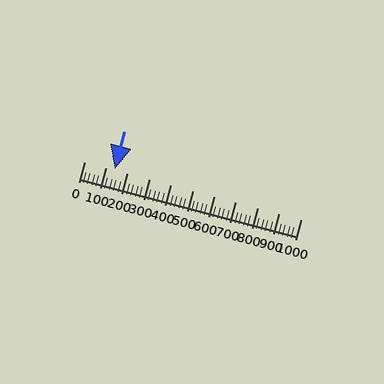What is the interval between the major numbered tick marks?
The major tick marks are spaced 100 units apart.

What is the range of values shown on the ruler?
The ruler shows values from 0 to 1000.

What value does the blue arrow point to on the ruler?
The blue arrow points to approximately 140.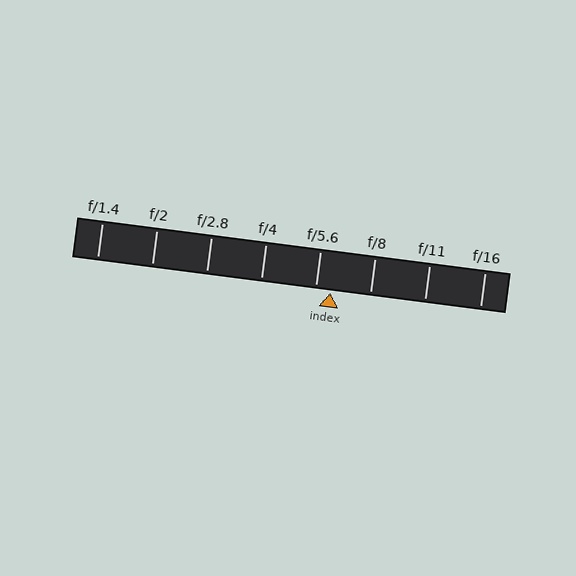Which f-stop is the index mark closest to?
The index mark is closest to f/5.6.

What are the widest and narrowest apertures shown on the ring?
The widest aperture shown is f/1.4 and the narrowest is f/16.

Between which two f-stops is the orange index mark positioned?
The index mark is between f/5.6 and f/8.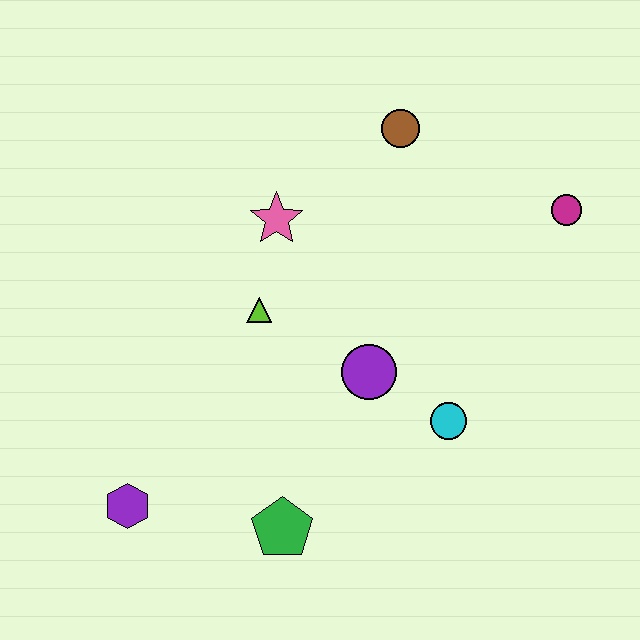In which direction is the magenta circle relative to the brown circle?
The magenta circle is to the right of the brown circle.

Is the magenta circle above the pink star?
Yes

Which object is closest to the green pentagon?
The purple hexagon is closest to the green pentagon.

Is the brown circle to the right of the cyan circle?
No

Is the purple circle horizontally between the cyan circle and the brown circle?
No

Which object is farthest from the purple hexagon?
The magenta circle is farthest from the purple hexagon.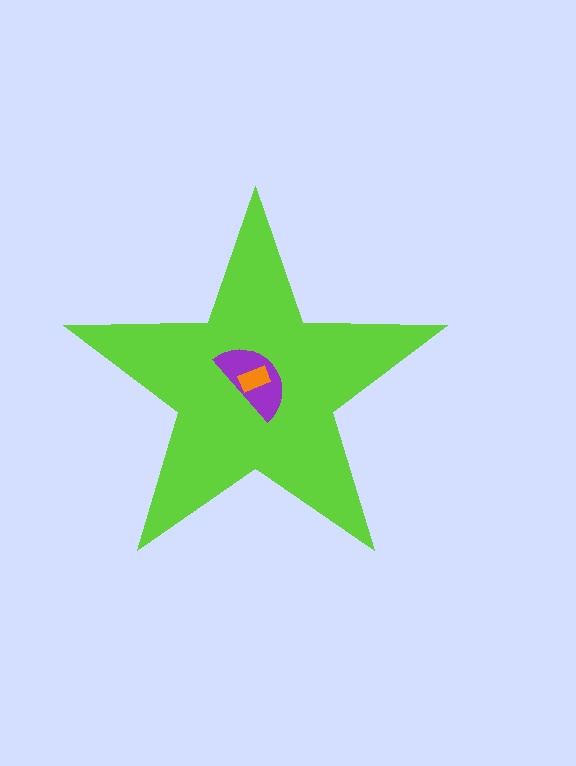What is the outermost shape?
The lime star.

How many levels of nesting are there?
3.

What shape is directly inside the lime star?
The purple semicircle.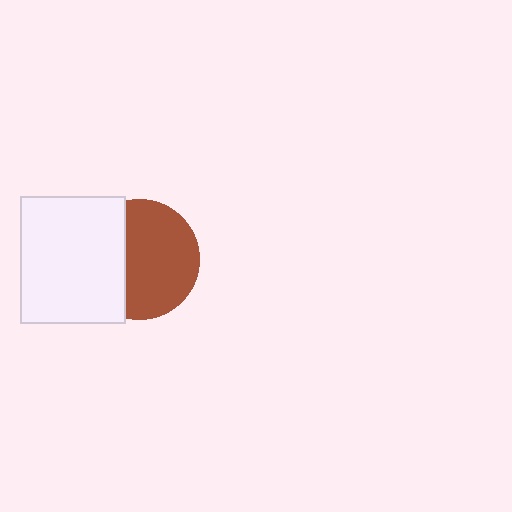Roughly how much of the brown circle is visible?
About half of it is visible (roughly 65%).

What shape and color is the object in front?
The object in front is a white rectangle.